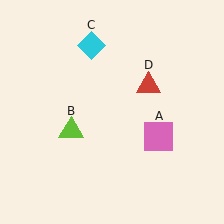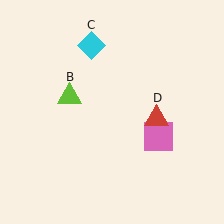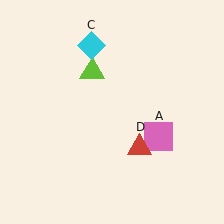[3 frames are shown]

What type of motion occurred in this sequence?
The lime triangle (object B), red triangle (object D) rotated clockwise around the center of the scene.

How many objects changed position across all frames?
2 objects changed position: lime triangle (object B), red triangle (object D).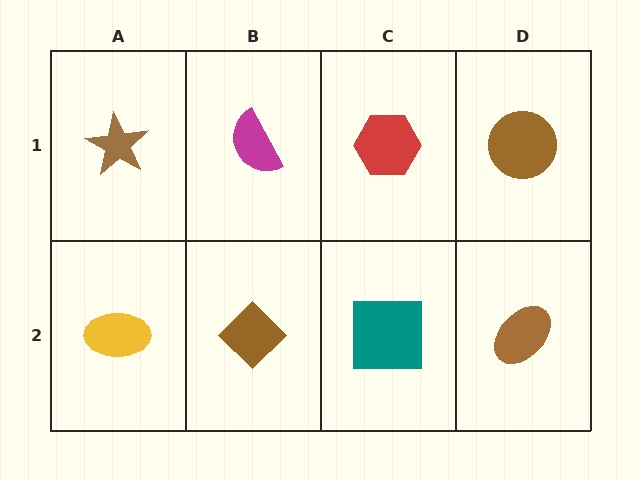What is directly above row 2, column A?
A brown star.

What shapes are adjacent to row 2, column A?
A brown star (row 1, column A), a brown diamond (row 2, column B).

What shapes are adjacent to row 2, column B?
A magenta semicircle (row 1, column B), a yellow ellipse (row 2, column A), a teal square (row 2, column C).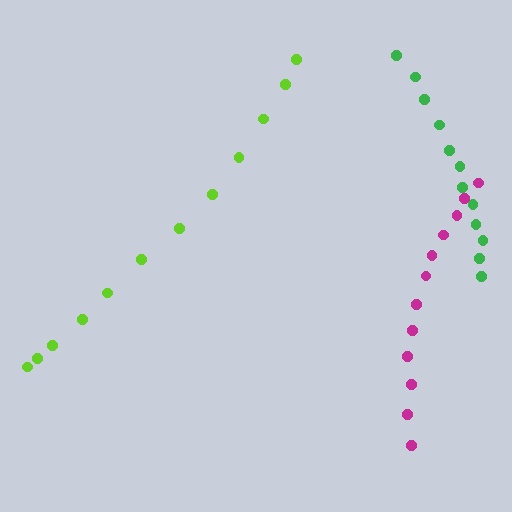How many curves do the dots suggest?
There are 3 distinct paths.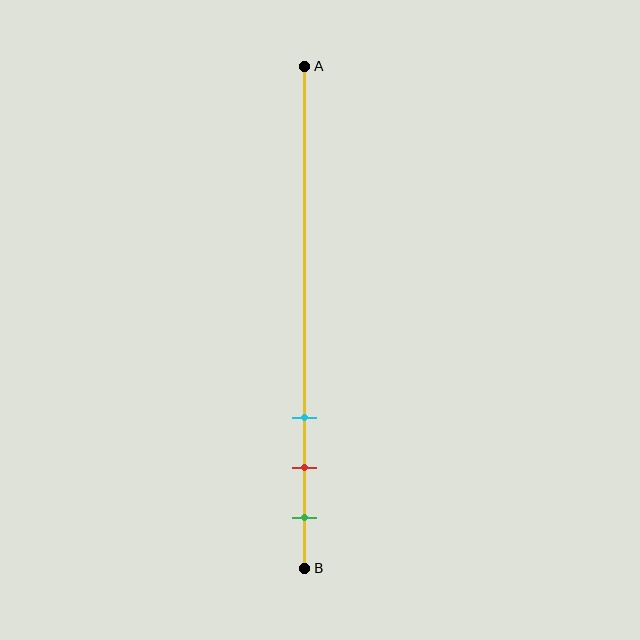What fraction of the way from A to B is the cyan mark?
The cyan mark is approximately 70% (0.7) of the way from A to B.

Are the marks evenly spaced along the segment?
Yes, the marks are approximately evenly spaced.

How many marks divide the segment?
There are 3 marks dividing the segment.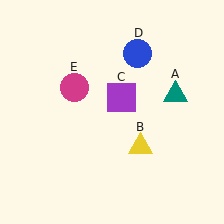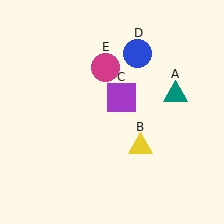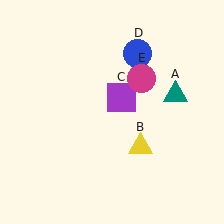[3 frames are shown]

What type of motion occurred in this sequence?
The magenta circle (object E) rotated clockwise around the center of the scene.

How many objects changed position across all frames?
1 object changed position: magenta circle (object E).